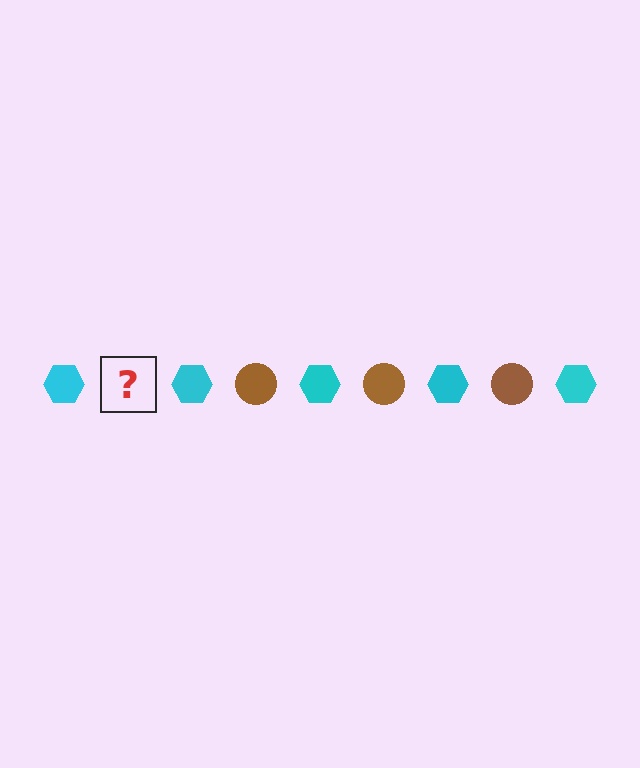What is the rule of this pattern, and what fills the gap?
The rule is that the pattern alternates between cyan hexagon and brown circle. The gap should be filled with a brown circle.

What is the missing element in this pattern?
The missing element is a brown circle.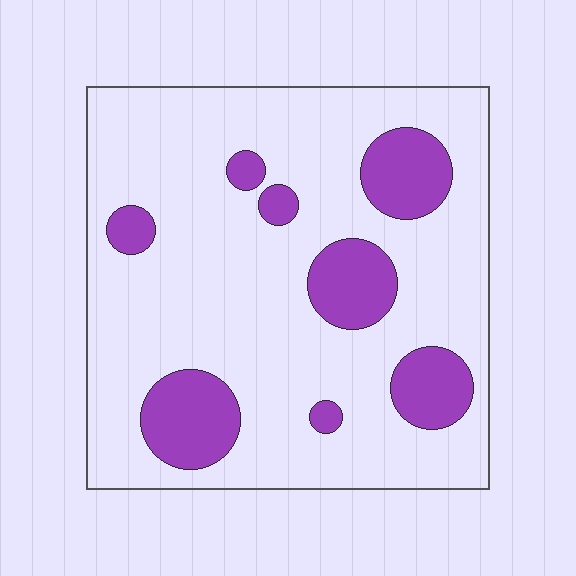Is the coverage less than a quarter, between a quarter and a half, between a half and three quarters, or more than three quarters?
Less than a quarter.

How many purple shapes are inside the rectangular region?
8.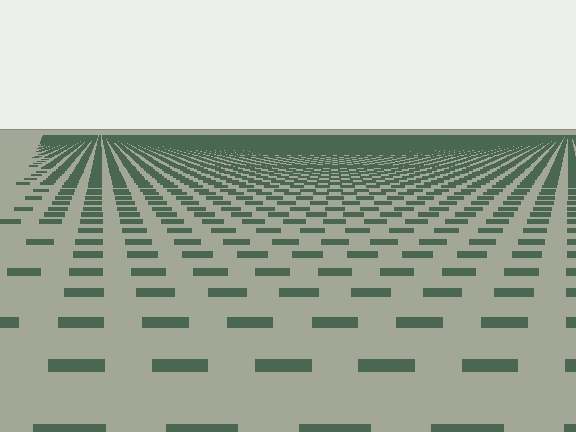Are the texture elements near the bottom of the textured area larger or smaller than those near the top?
Larger. Near the bottom, elements are closer to the viewer and appear at a bigger on-screen size.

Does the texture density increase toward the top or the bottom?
Density increases toward the top.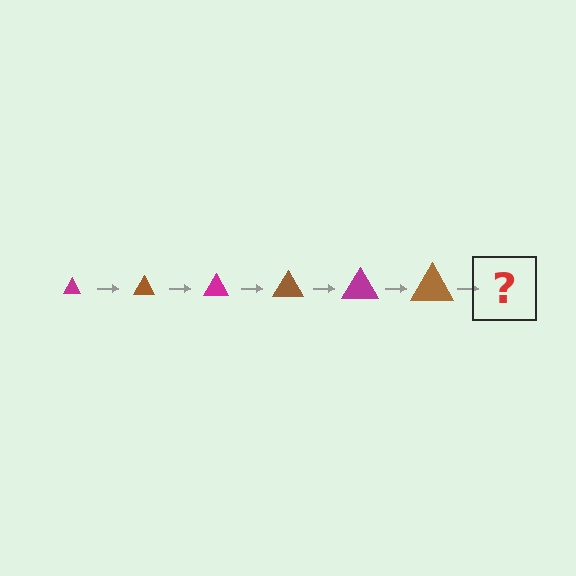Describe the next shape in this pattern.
It should be a magenta triangle, larger than the previous one.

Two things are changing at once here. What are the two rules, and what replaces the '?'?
The two rules are that the triangle grows larger each step and the color cycles through magenta and brown. The '?' should be a magenta triangle, larger than the previous one.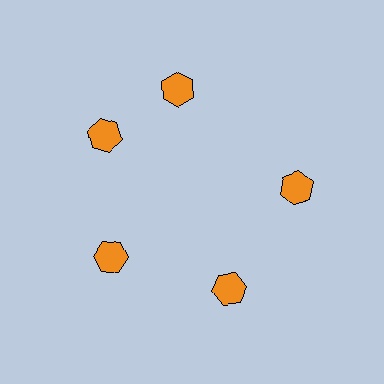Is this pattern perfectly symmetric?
No. The 5 orange hexagons are arranged in a ring, but one element near the 1 o'clock position is rotated out of alignment along the ring, breaking the 5-fold rotational symmetry.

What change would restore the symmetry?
The symmetry would be restored by rotating it back into even spacing with its neighbors so that all 5 hexagons sit at equal angles and equal distance from the center.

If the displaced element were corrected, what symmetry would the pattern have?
It would have 5-fold rotational symmetry — the pattern would map onto itself every 72 degrees.